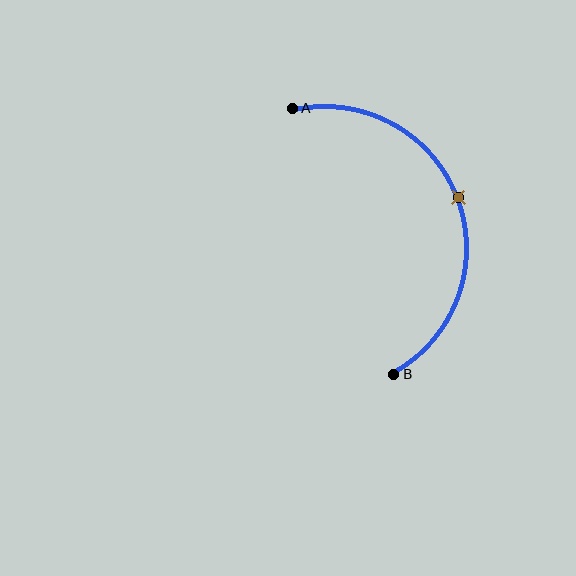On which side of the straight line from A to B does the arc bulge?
The arc bulges to the right of the straight line connecting A and B.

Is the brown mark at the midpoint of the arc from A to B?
Yes. The brown mark lies on the arc at equal arc-length from both A and B — it is the arc midpoint.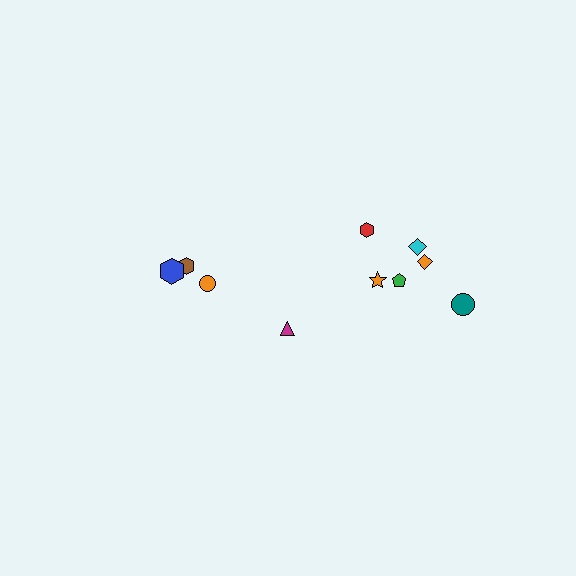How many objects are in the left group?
There are 4 objects.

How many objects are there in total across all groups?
There are 10 objects.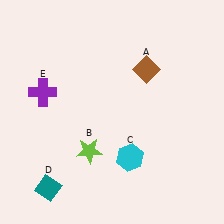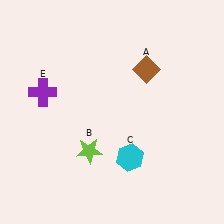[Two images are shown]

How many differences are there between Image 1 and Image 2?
There is 1 difference between the two images.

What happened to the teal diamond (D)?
The teal diamond (D) was removed in Image 2. It was in the bottom-left area of Image 1.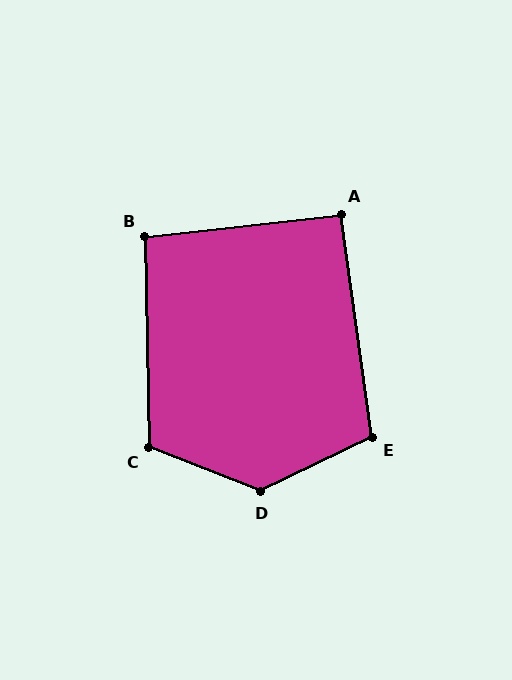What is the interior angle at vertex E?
Approximately 108 degrees (obtuse).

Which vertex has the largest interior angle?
D, at approximately 133 degrees.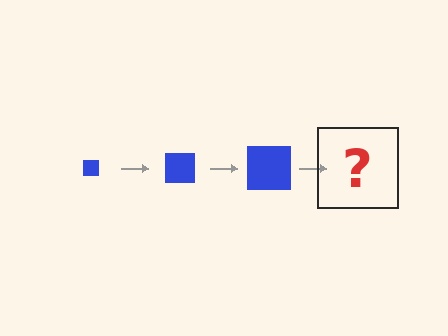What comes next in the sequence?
The next element should be a blue square, larger than the previous one.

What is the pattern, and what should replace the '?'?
The pattern is that the square gets progressively larger each step. The '?' should be a blue square, larger than the previous one.